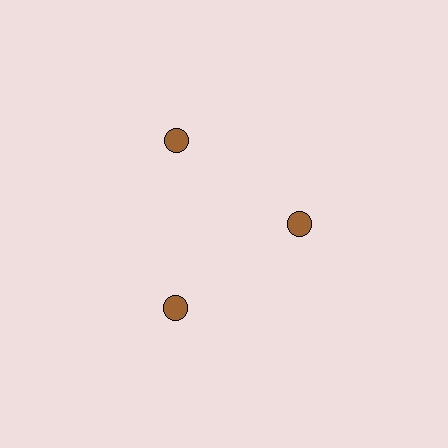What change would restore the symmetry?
The symmetry would be restored by moving it outward, back onto the ring so that all 3 circles sit at equal angles and equal distance from the center.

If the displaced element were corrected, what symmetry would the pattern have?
It would have 3-fold rotational symmetry — the pattern would map onto itself every 120 degrees.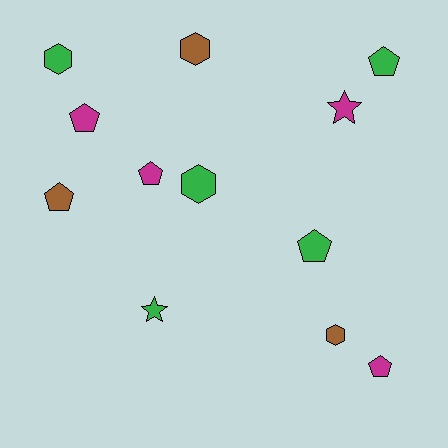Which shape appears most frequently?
Pentagon, with 6 objects.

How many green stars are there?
There is 1 green star.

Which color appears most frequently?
Green, with 5 objects.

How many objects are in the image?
There are 12 objects.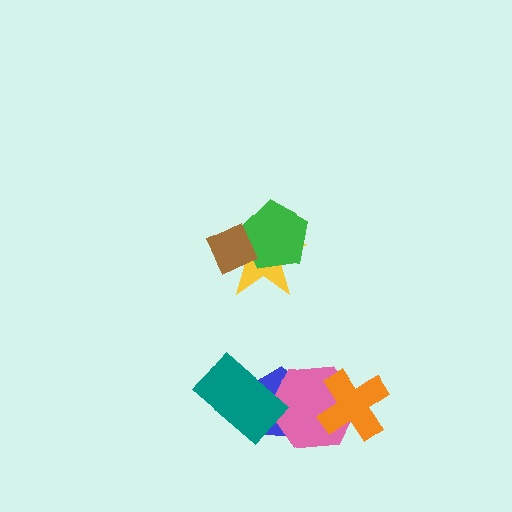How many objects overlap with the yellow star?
2 objects overlap with the yellow star.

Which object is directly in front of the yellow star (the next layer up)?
The green pentagon is directly in front of the yellow star.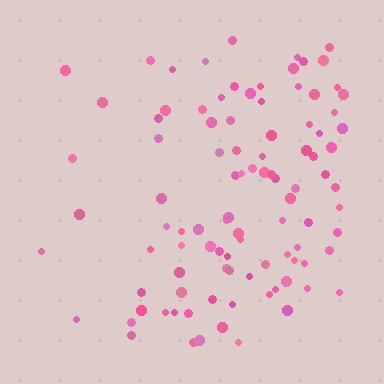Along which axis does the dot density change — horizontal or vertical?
Horizontal.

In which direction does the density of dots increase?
From left to right, with the right side densest.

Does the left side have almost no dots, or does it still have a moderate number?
Still a moderate number, just noticeably fewer than the right.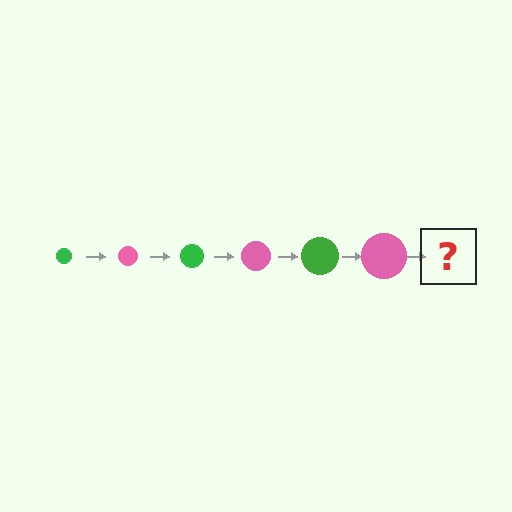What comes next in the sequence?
The next element should be a green circle, larger than the previous one.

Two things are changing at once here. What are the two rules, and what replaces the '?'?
The two rules are that the circle grows larger each step and the color cycles through green and pink. The '?' should be a green circle, larger than the previous one.